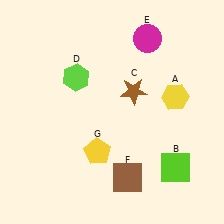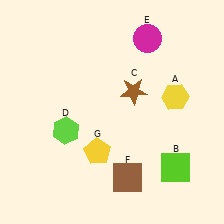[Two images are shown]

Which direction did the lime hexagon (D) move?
The lime hexagon (D) moved down.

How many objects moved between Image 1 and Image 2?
1 object moved between the two images.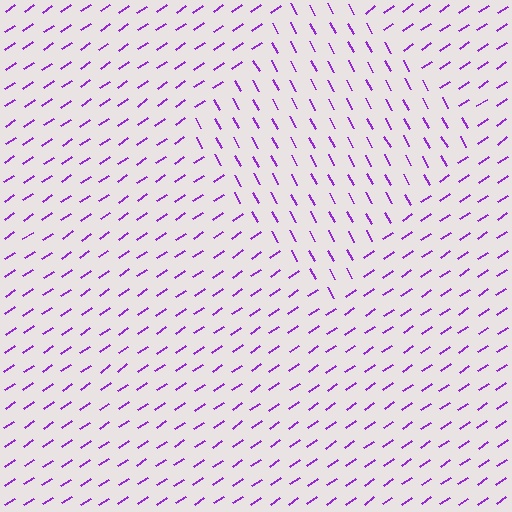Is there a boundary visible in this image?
Yes, there is a texture boundary formed by a change in line orientation.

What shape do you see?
I see a diamond.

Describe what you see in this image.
The image is filled with small purple line segments. A diamond region in the image has lines oriented differently from the surrounding lines, creating a visible texture boundary.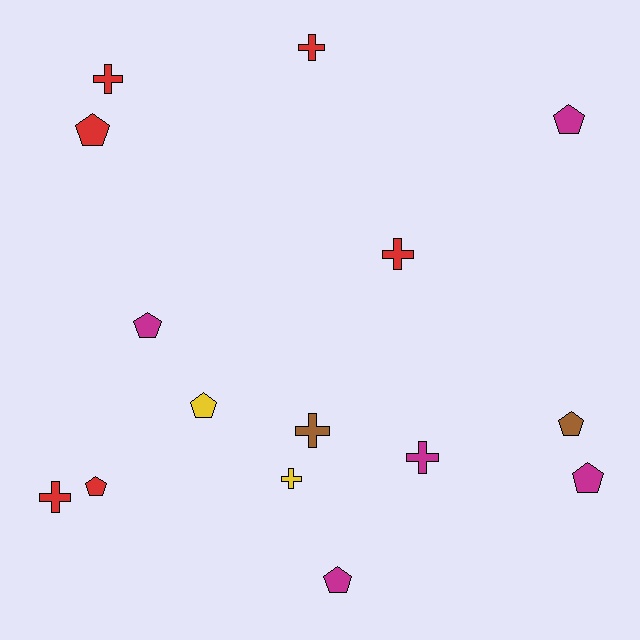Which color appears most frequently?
Red, with 6 objects.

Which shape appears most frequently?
Pentagon, with 8 objects.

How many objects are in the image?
There are 15 objects.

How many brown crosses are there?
There is 1 brown cross.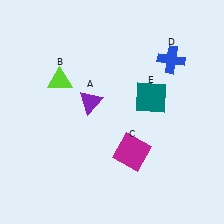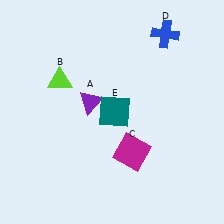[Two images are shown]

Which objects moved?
The objects that moved are: the blue cross (D), the teal square (E).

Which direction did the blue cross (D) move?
The blue cross (D) moved up.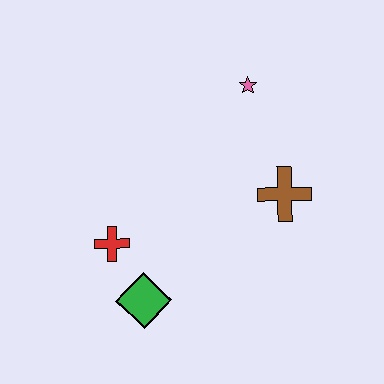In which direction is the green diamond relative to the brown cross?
The green diamond is to the left of the brown cross.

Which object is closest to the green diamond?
The red cross is closest to the green diamond.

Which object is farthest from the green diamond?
The pink star is farthest from the green diamond.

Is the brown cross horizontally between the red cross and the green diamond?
No